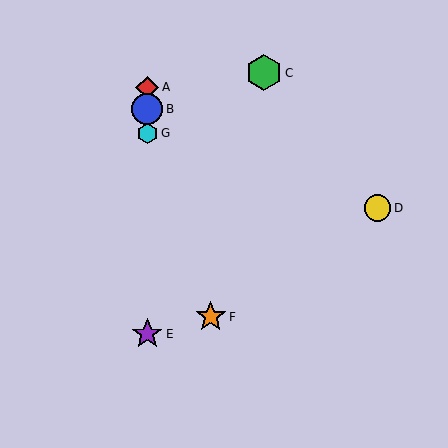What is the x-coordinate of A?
Object A is at x≈147.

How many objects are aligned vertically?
4 objects (A, B, E, G) are aligned vertically.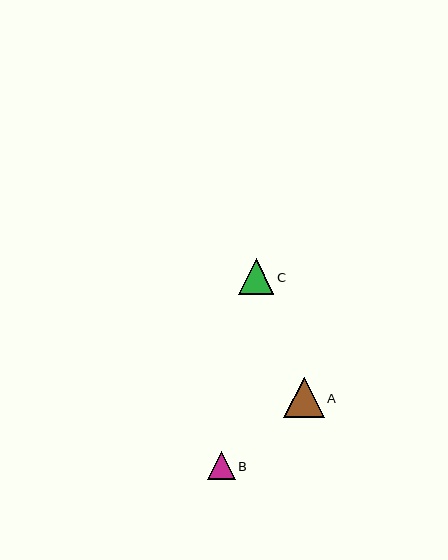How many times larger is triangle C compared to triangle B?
Triangle C is approximately 1.2 times the size of triangle B.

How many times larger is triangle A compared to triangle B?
Triangle A is approximately 1.4 times the size of triangle B.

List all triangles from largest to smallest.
From largest to smallest: A, C, B.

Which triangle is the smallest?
Triangle B is the smallest with a size of approximately 28 pixels.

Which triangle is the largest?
Triangle A is the largest with a size of approximately 40 pixels.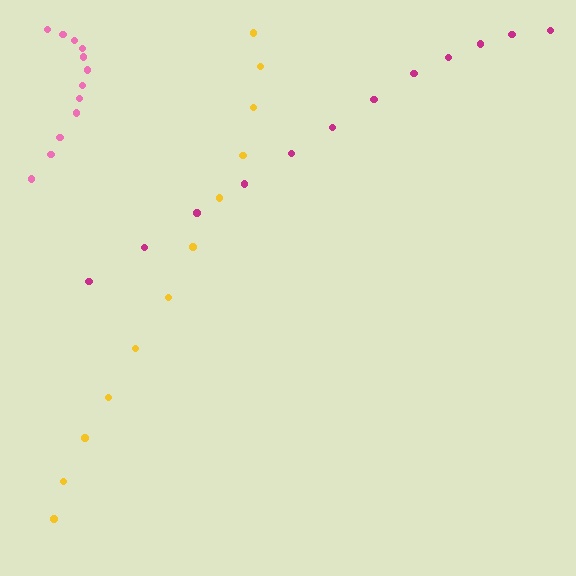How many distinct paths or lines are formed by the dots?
There are 3 distinct paths.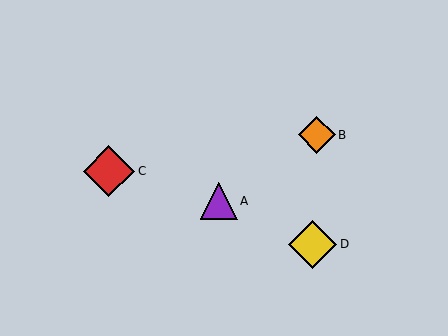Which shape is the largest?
The red diamond (labeled C) is the largest.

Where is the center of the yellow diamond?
The center of the yellow diamond is at (313, 244).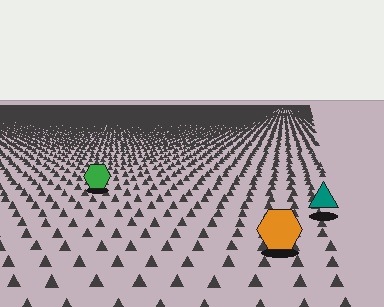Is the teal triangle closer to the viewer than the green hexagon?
Yes. The teal triangle is closer — you can tell from the texture gradient: the ground texture is coarser near it.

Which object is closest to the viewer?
The orange hexagon is closest. The texture marks near it are larger and more spread out.